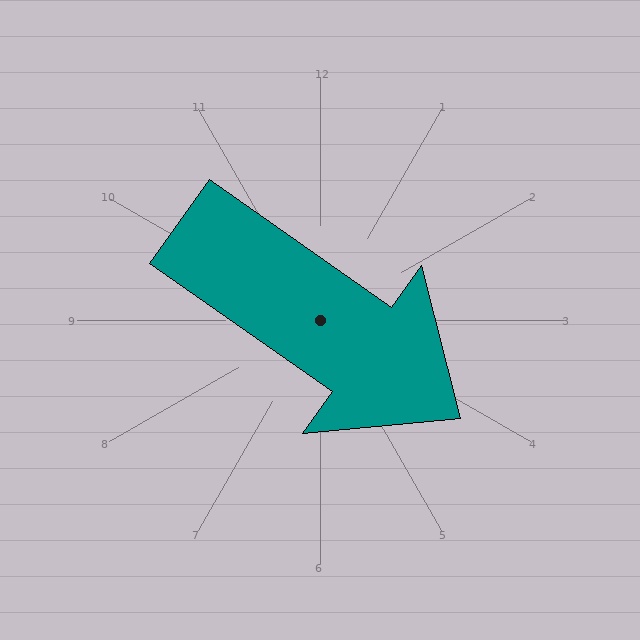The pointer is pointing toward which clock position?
Roughly 4 o'clock.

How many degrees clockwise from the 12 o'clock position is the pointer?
Approximately 125 degrees.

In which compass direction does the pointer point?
Southeast.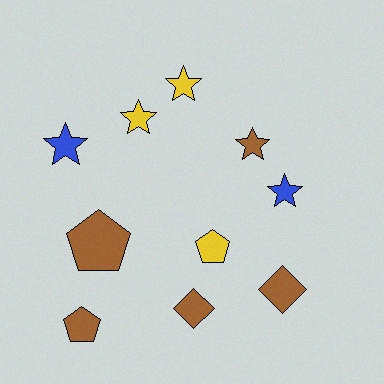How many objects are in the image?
There are 10 objects.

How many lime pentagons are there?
There are no lime pentagons.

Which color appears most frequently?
Brown, with 5 objects.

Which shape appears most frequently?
Star, with 5 objects.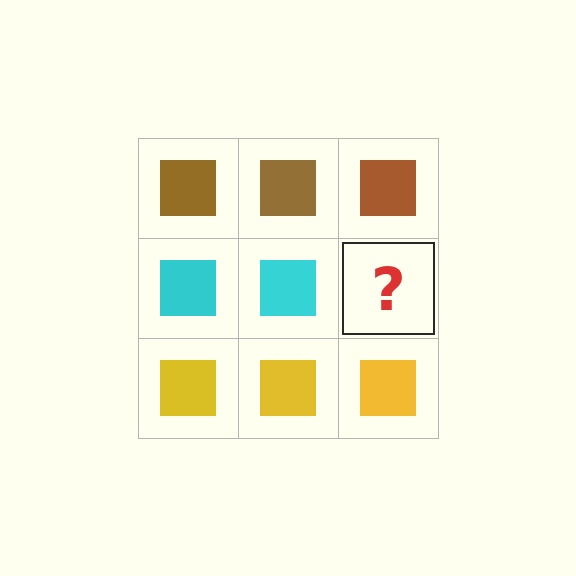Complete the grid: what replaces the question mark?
The question mark should be replaced with a cyan square.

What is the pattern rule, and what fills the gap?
The rule is that each row has a consistent color. The gap should be filled with a cyan square.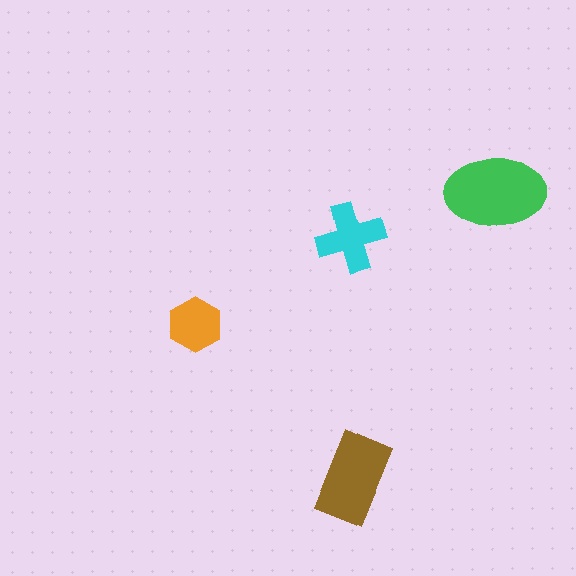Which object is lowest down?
The brown rectangle is bottommost.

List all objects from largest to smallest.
The green ellipse, the brown rectangle, the cyan cross, the orange hexagon.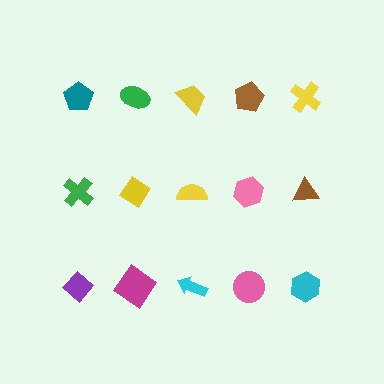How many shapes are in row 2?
5 shapes.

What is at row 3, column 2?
A magenta diamond.